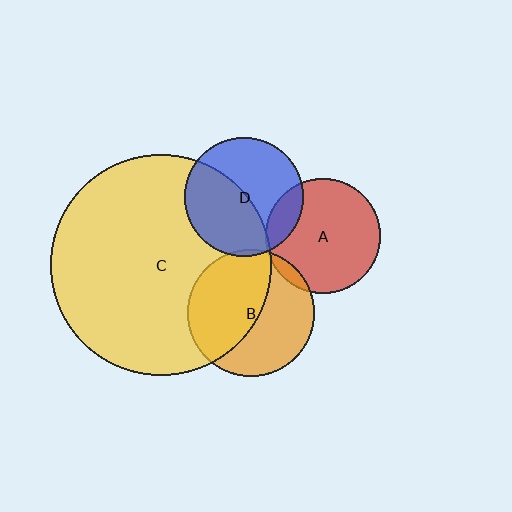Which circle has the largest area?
Circle C (yellow).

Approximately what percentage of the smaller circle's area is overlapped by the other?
Approximately 5%.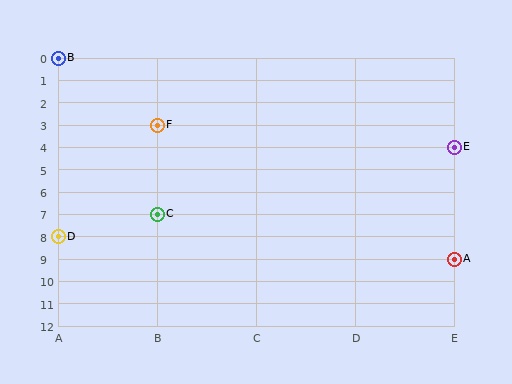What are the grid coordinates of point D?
Point D is at grid coordinates (A, 8).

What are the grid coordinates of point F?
Point F is at grid coordinates (B, 3).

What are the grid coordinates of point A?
Point A is at grid coordinates (E, 9).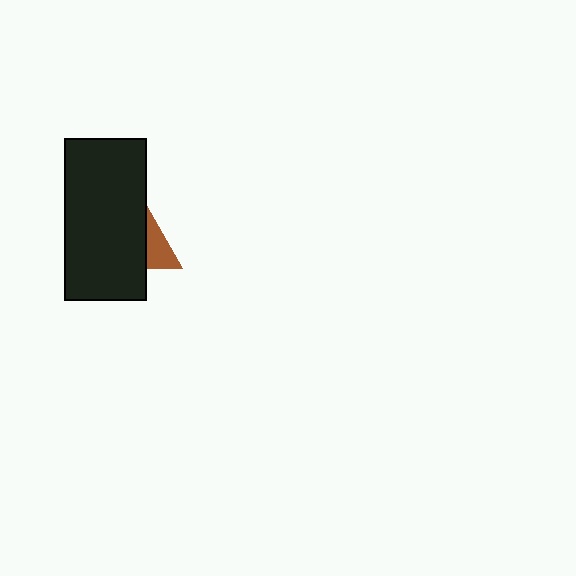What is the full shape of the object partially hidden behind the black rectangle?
The partially hidden object is a brown triangle.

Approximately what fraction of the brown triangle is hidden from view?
Roughly 68% of the brown triangle is hidden behind the black rectangle.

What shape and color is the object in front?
The object in front is a black rectangle.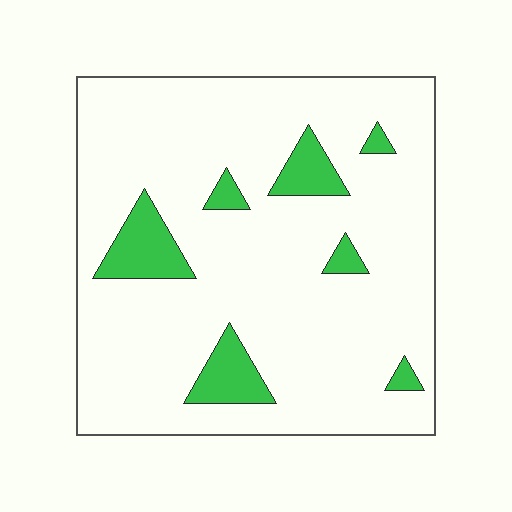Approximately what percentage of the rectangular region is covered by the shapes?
Approximately 10%.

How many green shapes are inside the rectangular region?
7.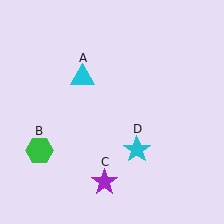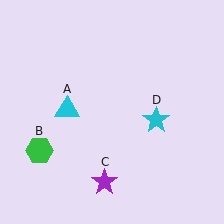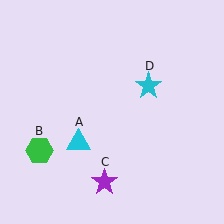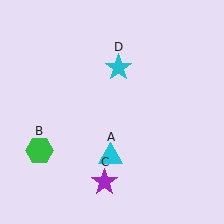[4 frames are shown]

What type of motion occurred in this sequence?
The cyan triangle (object A), cyan star (object D) rotated counterclockwise around the center of the scene.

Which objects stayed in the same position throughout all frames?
Green hexagon (object B) and purple star (object C) remained stationary.